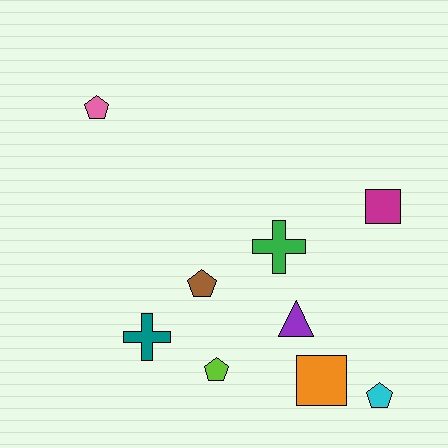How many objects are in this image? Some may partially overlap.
There are 9 objects.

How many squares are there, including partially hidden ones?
There are 2 squares.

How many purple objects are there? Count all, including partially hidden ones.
There is 1 purple object.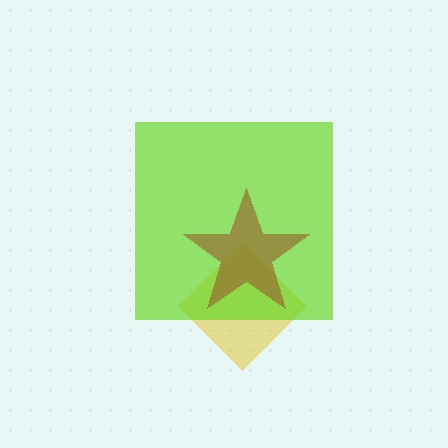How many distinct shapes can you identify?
There are 3 distinct shapes: a yellow diamond, a lime square, a brown star.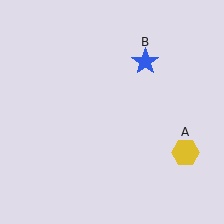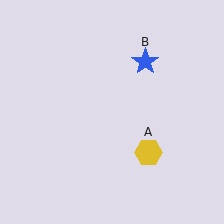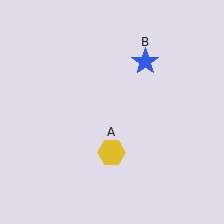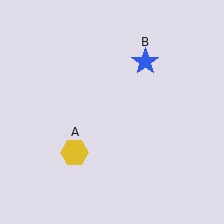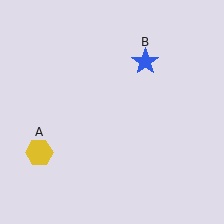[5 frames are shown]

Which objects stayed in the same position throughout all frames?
Blue star (object B) remained stationary.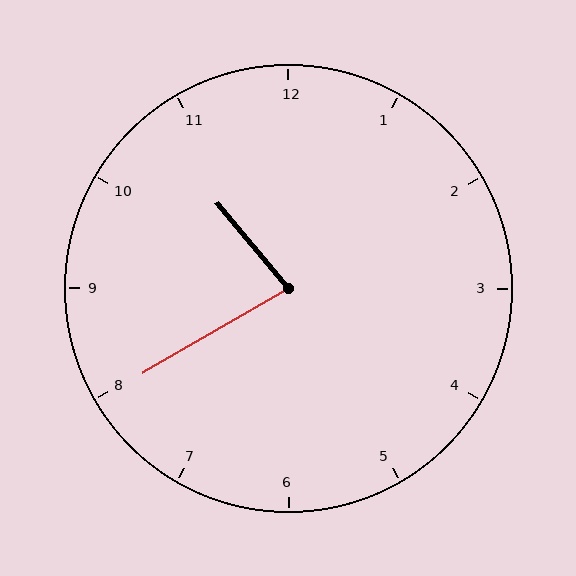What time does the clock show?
10:40.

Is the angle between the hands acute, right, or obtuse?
It is acute.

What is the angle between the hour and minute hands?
Approximately 80 degrees.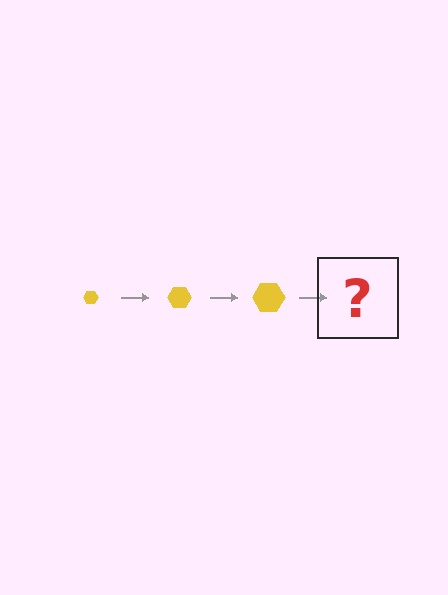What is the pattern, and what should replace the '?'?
The pattern is that the hexagon gets progressively larger each step. The '?' should be a yellow hexagon, larger than the previous one.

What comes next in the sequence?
The next element should be a yellow hexagon, larger than the previous one.